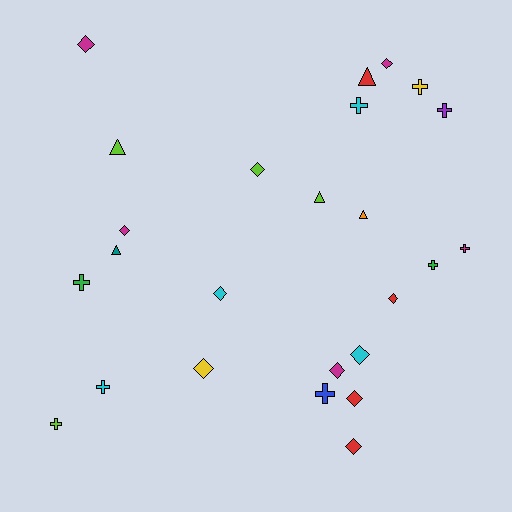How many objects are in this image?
There are 25 objects.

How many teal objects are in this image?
There is 1 teal object.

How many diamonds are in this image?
There are 11 diamonds.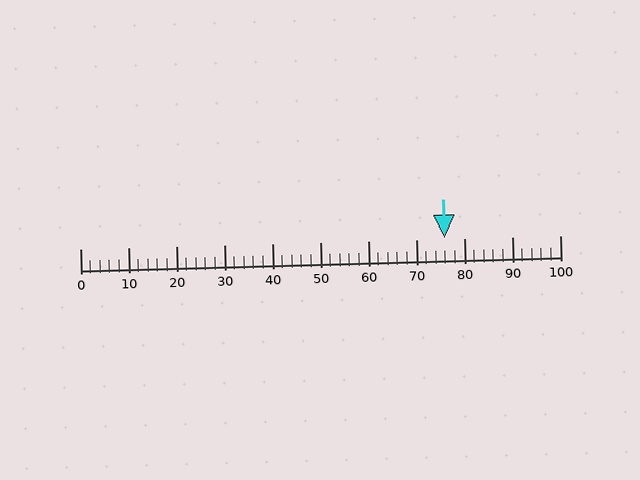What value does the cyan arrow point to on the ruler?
The cyan arrow points to approximately 76.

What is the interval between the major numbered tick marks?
The major tick marks are spaced 10 units apart.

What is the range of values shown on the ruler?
The ruler shows values from 0 to 100.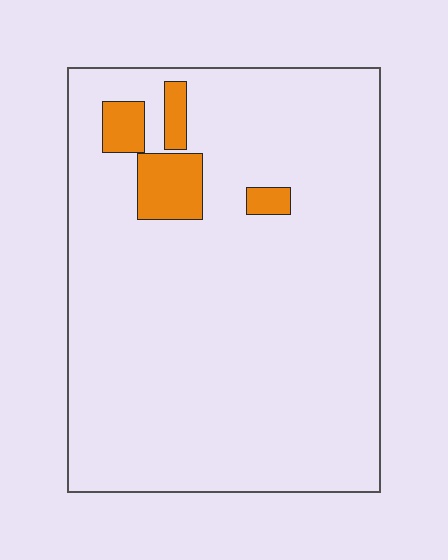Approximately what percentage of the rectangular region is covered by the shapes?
Approximately 5%.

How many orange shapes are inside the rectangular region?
4.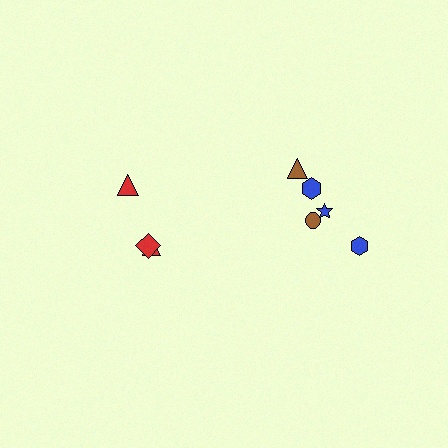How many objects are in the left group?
There are 3 objects.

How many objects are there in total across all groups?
There are 8 objects.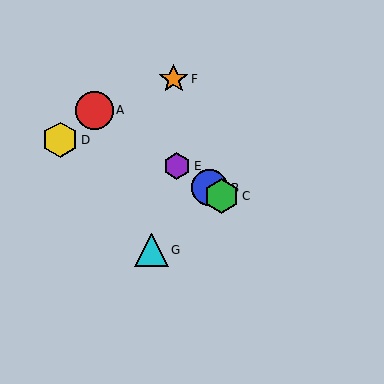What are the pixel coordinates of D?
Object D is at (60, 140).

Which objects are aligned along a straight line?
Objects A, B, C, E are aligned along a straight line.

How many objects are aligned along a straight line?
4 objects (A, B, C, E) are aligned along a straight line.